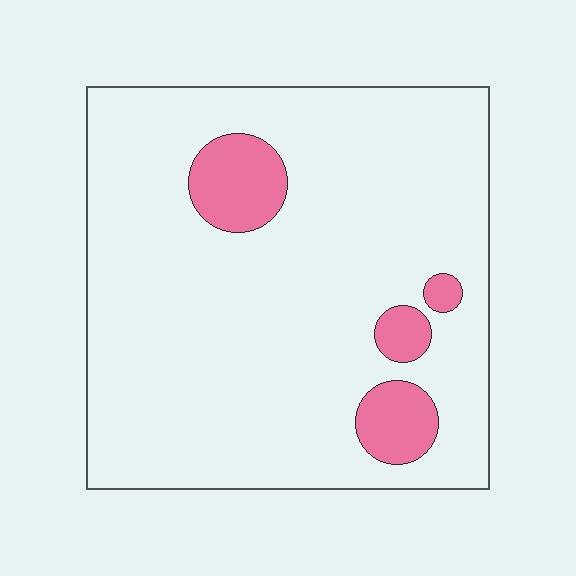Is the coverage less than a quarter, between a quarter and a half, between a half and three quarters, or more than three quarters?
Less than a quarter.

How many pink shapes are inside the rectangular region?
4.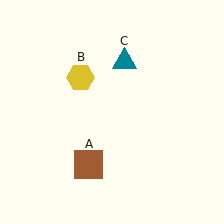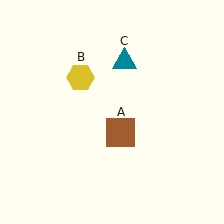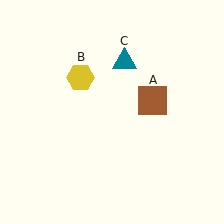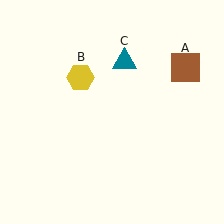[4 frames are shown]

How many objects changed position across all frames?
1 object changed position: brown square (object A).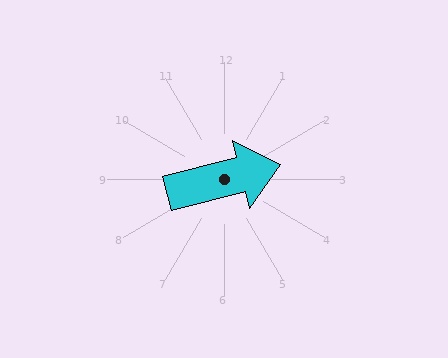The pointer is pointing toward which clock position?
Roughly 3 o'clock.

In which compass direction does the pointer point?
East.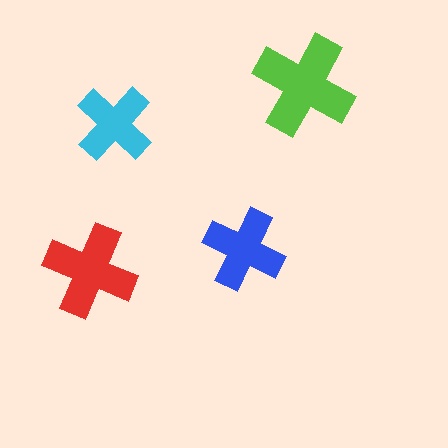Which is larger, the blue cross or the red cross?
The red one.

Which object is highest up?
The lime cross is topmost.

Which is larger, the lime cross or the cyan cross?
The lime one.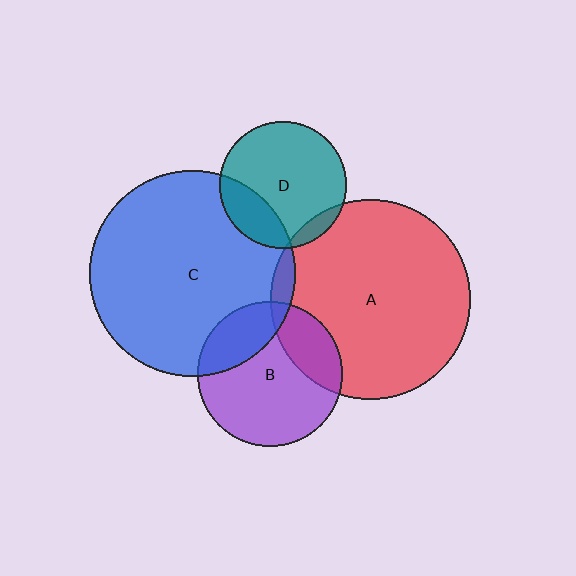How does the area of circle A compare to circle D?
Approximately 2.5 times.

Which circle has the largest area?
Circle C (blue).